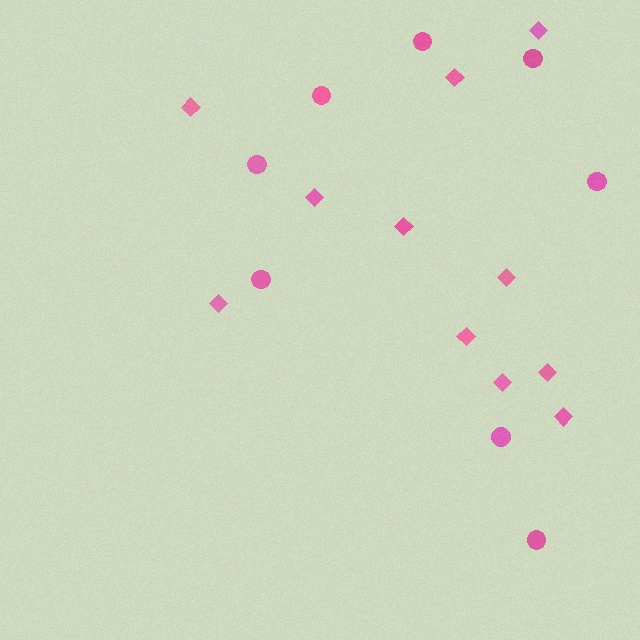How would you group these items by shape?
There are 2 groups: one group of diamonds (11) and one group of circles (8).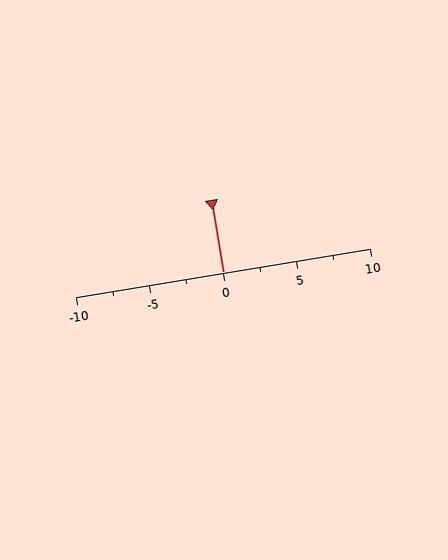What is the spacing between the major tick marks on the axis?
The major ticks are spaced 5 apart.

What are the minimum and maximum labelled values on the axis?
The axis runs from -10 to 10.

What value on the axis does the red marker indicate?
The marker indicates approximately 0.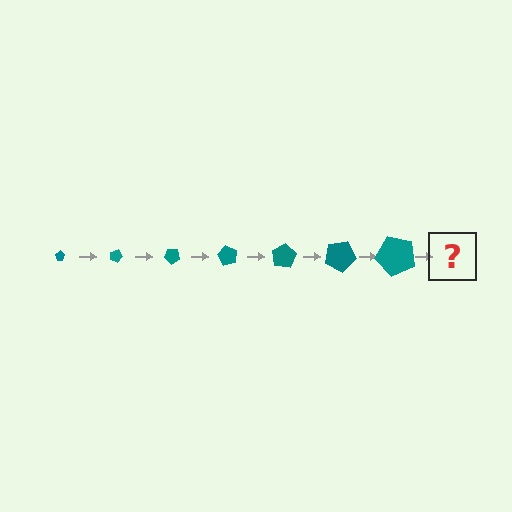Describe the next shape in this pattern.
It should be a pentagon, larger than the previous one and rotated 140 degrees from the start.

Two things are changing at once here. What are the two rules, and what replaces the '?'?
The two rules are that the pentagon grows larger each step and it rotates 20 degrees each step. The '?' should be a pentagon, larger than the previous one and rotated 140 degrees from the start.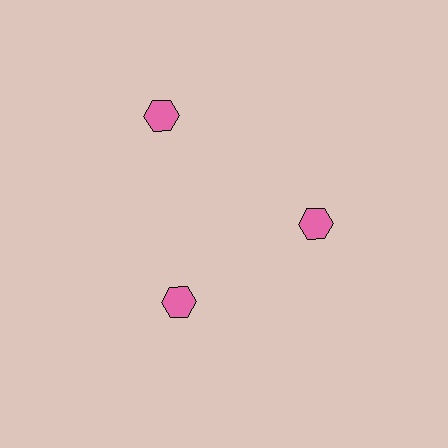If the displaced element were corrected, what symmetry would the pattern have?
It would have 3-fold rotational symmetry — the pattern would map onto itself every 120 degrees.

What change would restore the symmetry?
The symmetry would be restored by moving it inward, back onto the ring so that all 3 hexagons sit at equal angles and equal distance from the center.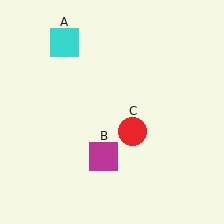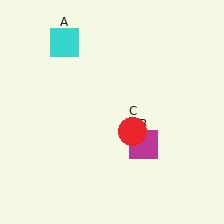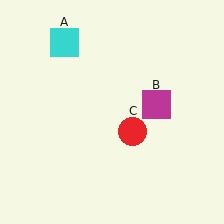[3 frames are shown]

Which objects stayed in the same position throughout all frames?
Cyan square (object A) and red circle (object C) remained stationary.